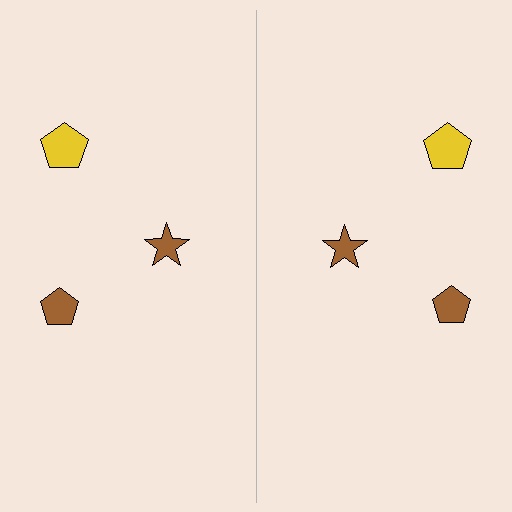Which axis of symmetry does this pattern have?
The pattern has a vertical axis of symmetry running through the center of the image.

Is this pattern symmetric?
Yes, this pattern has bilateral (reflection) symmetry.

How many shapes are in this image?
There are 6 shapes in this image.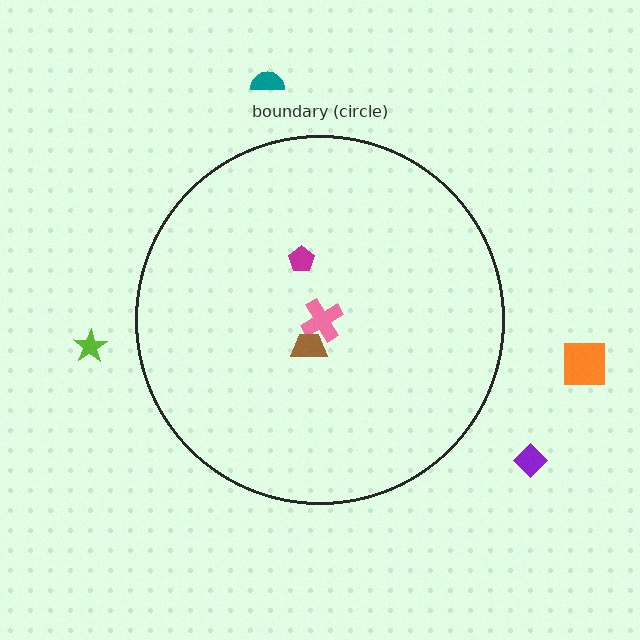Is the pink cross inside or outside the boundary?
Inside.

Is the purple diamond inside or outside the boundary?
Outside.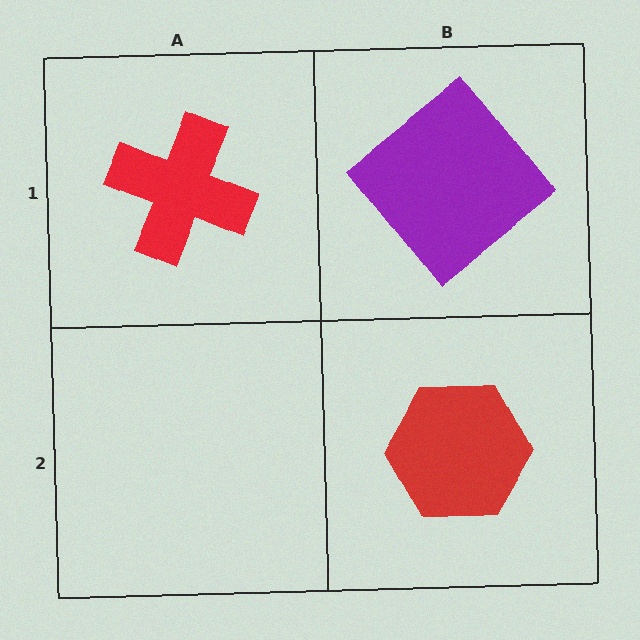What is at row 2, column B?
A red hexagon.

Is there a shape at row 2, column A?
No, that cell is empty.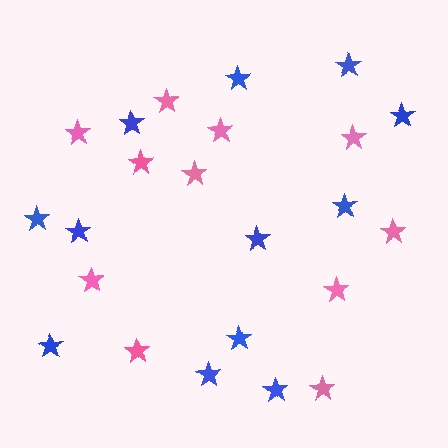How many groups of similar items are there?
There are 2 groups: one group of blue stars (12) and one group of pink stars (11).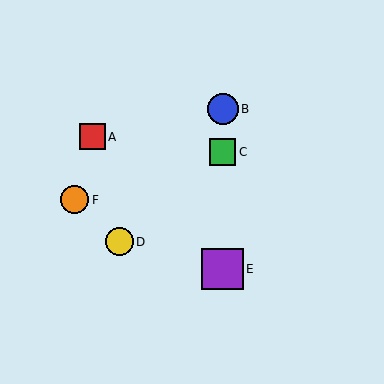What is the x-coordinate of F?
Object F is at x≈75.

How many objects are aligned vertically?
3 objects (B, C, E) are aligned vertically.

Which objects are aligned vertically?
Objects B, C, E are aligned vertically.